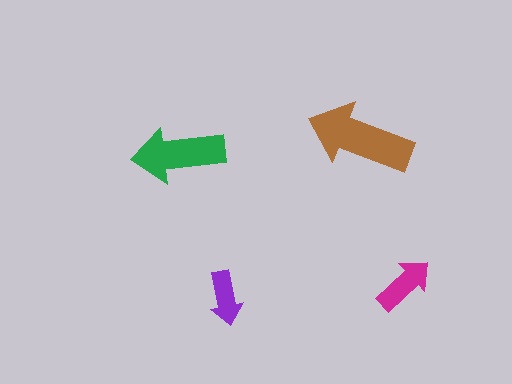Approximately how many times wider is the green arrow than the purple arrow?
About 1.5 times wider.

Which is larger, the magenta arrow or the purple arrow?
The magenta one.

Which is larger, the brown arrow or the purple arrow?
The brown one.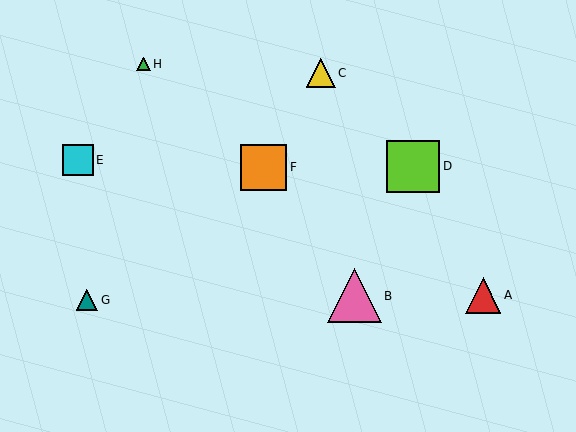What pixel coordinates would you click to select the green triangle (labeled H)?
Click at (143, 64) to select the green triangle H.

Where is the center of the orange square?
The center of the orange square is at (264, 167).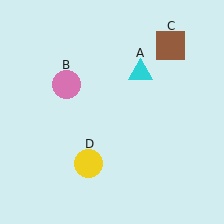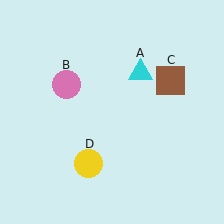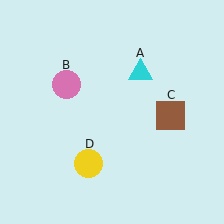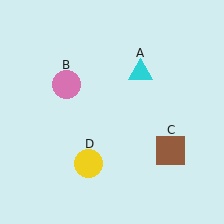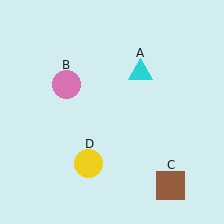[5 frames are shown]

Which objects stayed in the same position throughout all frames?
Cyan triangle (object A) and pink circle (object B) and yellow circle (object D) remained stationary.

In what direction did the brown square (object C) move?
The brown square (object C) moved down.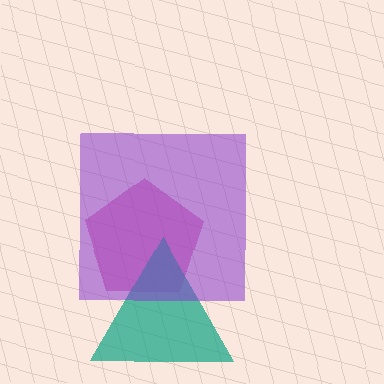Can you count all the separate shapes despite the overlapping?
Yes, there are 3 separate shapes.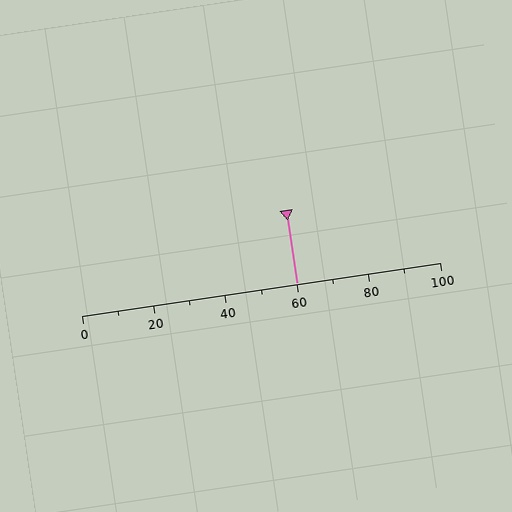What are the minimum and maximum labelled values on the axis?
The axis runs from 0 to 100.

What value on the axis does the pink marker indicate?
The marker indicates approximately 60.